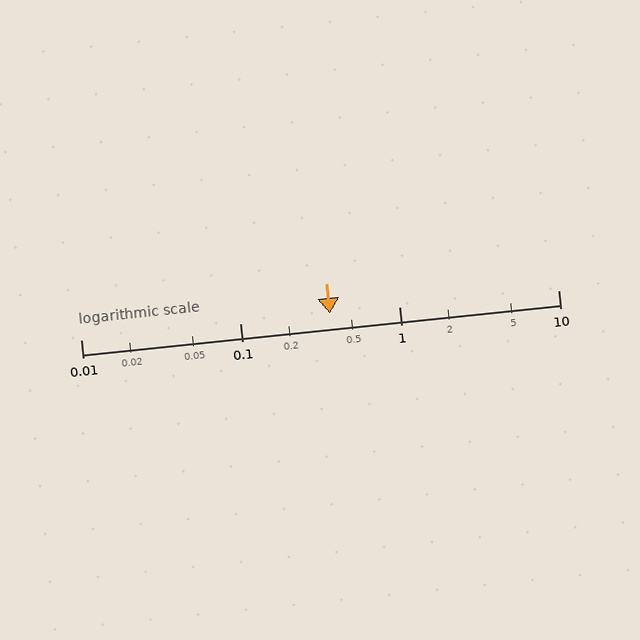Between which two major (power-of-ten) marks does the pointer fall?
The pointer is between 0.1 and 1.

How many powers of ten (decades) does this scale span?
The scale spans 3 decades, from 0.01 to 10.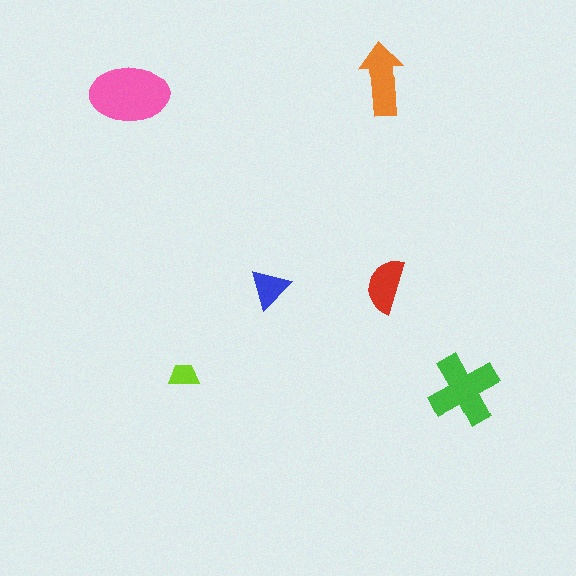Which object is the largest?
The pink ellipse.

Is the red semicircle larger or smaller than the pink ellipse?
Smaller.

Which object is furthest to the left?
The pink ellipse is leftmost.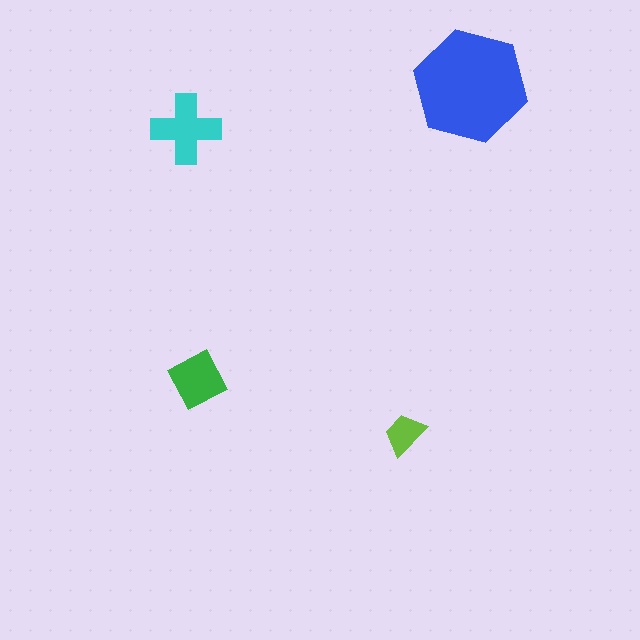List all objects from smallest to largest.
The lime trapezoid, the green diamond, the cyan cross, the blue hexagon.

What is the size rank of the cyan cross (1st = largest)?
2nd.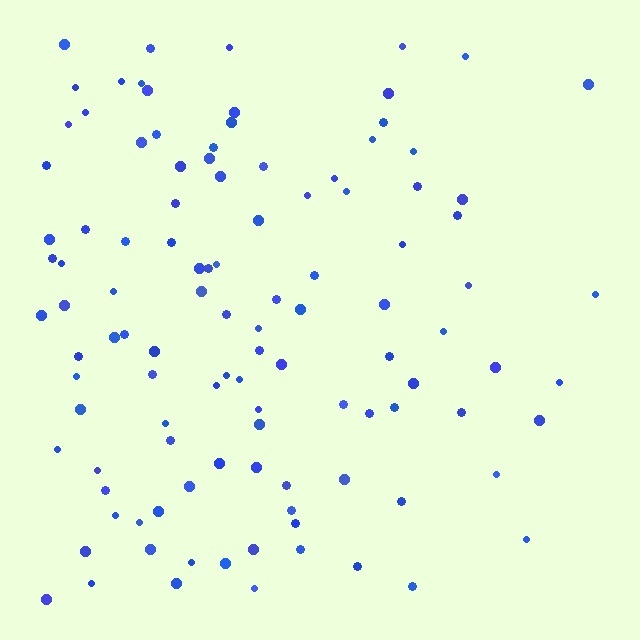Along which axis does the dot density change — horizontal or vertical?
Horizontal.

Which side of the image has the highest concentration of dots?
The left.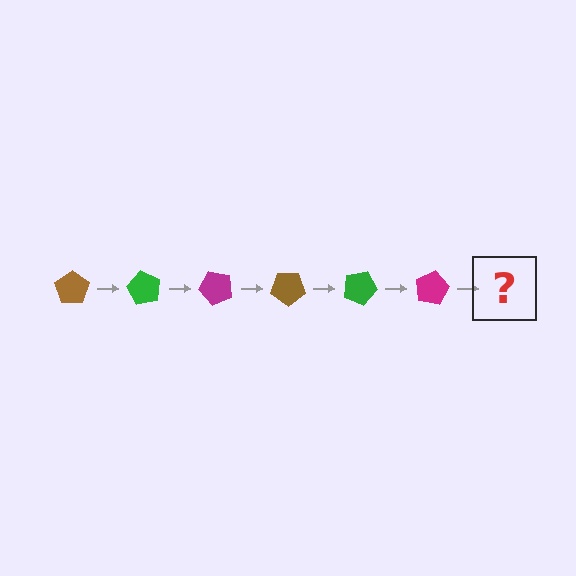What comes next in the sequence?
The next element should be a brown pentagon, rotated 360 degrees from the start.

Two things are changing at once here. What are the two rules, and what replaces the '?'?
The two rules are that it rotates 60 degrees each step and the color cycles through brown, green, and magenta. The '?' should be a brown pentagon, rotated 360 degrees from the start.